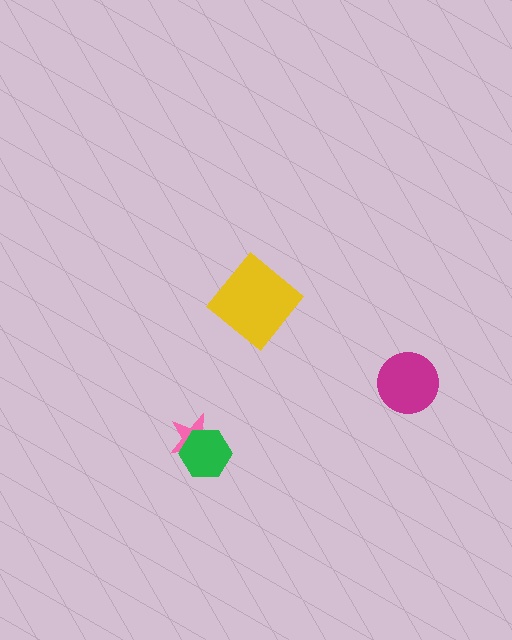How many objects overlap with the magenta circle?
0 objects overlap with the magenta circle.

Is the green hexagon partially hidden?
No, no other shape covers it.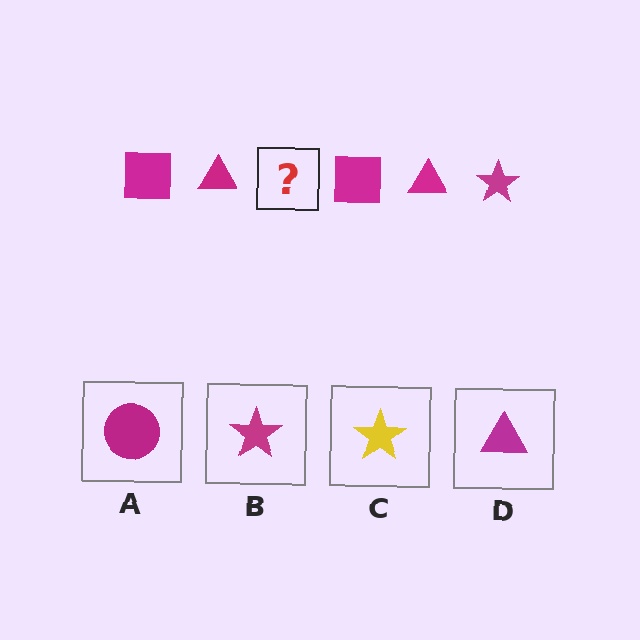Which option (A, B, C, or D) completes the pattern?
B.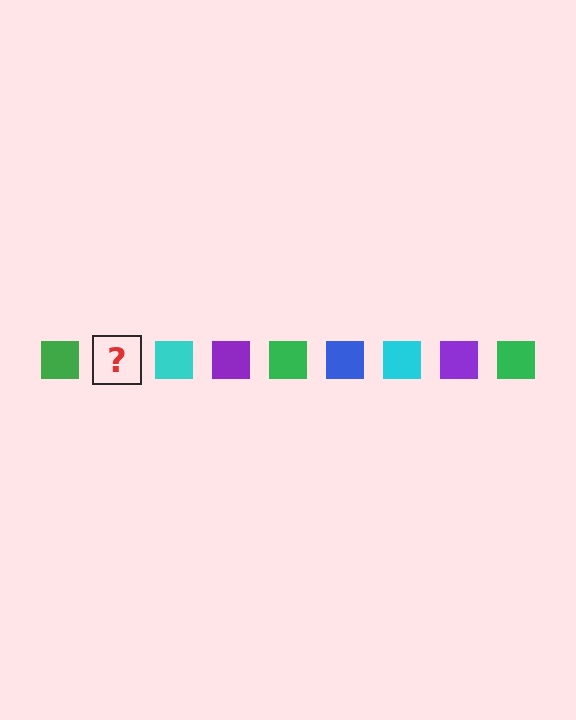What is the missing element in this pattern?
The missing element is a blue square.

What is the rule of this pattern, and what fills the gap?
The rule is that the pattern cycles through green, blue, cyan, purple squares. The gap should be filled with a blue square.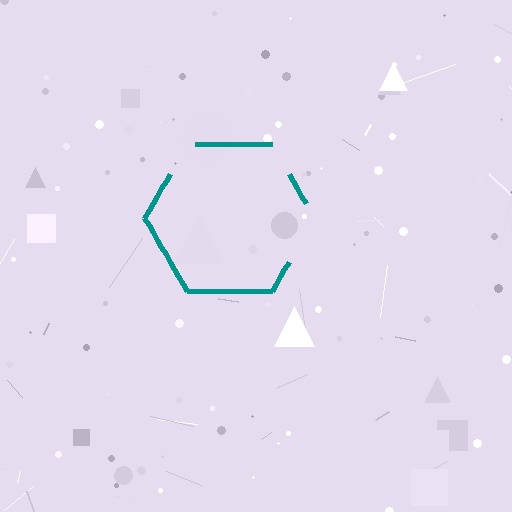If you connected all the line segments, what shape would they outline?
They would outline a hexagon.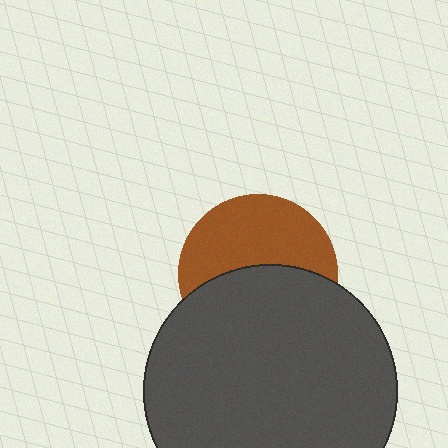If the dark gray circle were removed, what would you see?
You would see the complete brown circle.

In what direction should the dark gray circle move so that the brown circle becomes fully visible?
The dark gray circle should move down. That is the shortest direction to clear the overlap and leave the brown circle fully visible.